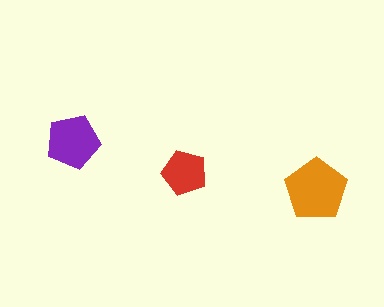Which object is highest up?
The purple pentagon is topmost.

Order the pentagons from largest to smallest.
the orange one, the purple one, the red one.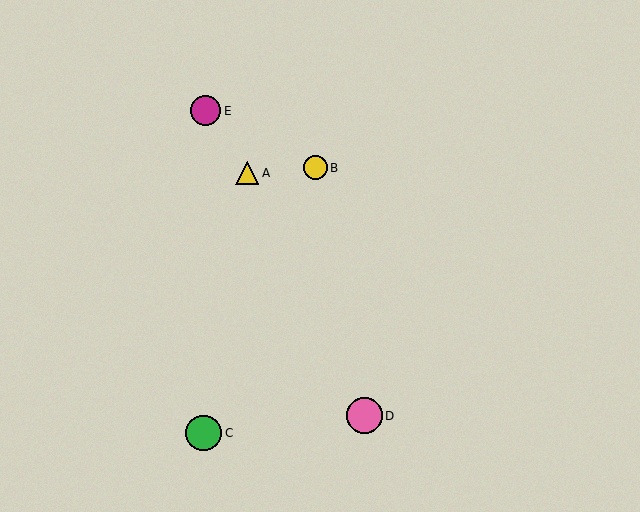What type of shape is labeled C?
Shape C is a green circle.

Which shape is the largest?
The pink circle (labeled D) is the largest.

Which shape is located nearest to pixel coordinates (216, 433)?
The green circle (labeled C) at (204, 433) is nearest to that location.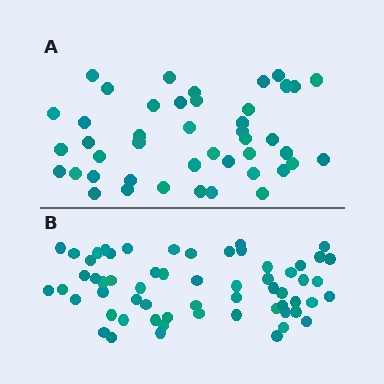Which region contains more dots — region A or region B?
Region B (the bottom region) has more dots.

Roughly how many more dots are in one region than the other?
Region B has approximately 15 more dots than region A.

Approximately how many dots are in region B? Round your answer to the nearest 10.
About 60 dots.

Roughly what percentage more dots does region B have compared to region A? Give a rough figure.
About 35% more.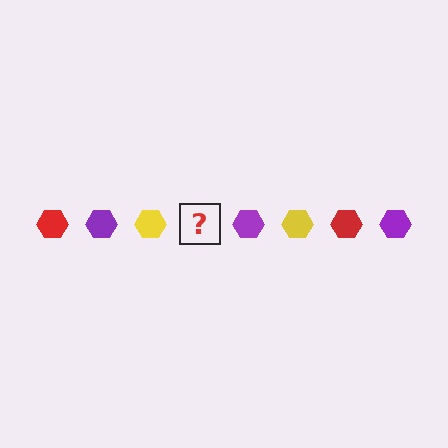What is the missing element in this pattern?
The missing element is a red hexagon.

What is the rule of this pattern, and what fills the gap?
The rule is that the pattern cycles through red, purple, yellow hexagons. The gap should be filled with a red hexagon.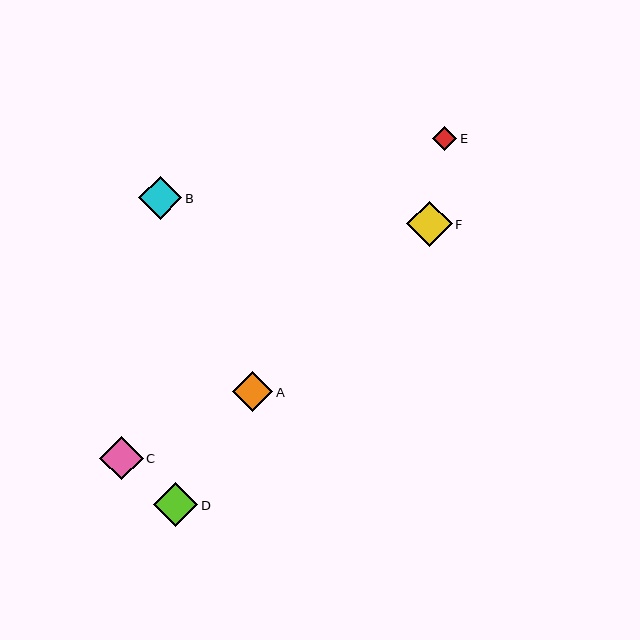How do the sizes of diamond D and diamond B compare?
Diamond D and diamond B are approximately the same size.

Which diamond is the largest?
Diamond F is the largest with a size of approximately 46 pixels.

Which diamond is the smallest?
Diamond E is the smallest with a size of approximately 24 pixels.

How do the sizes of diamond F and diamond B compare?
Diamond F and diamond B are approximately the same size.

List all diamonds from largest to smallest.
From largest to smallest: F, D, C, B, A, E.